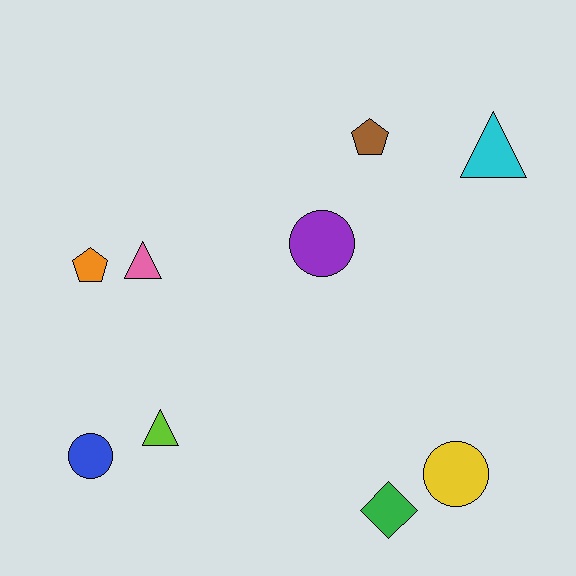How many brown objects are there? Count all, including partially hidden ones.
There is 1 brown object.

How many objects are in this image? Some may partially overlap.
There are 9 objects.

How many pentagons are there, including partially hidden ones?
There are 2 pentagons.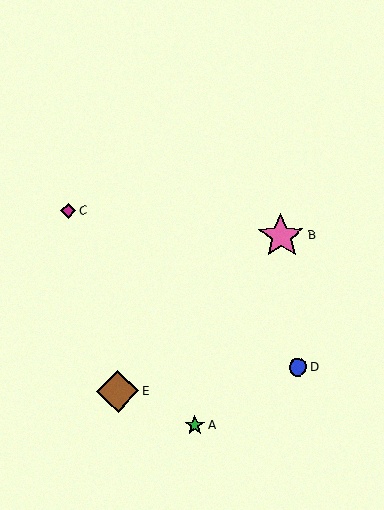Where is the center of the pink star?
The center of the pink star is at (281, 236).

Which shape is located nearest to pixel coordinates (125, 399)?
The brown diamond (labeled E) at (118, 392) is nearest to that location.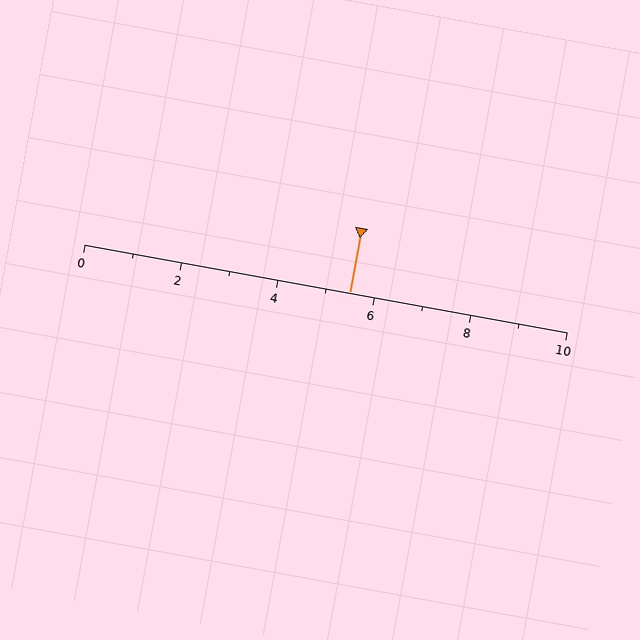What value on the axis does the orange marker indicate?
The marker indicates approximately 5.5.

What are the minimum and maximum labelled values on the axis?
The axis runs from 0 to 10.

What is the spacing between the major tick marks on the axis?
The major ticks are spaced 2 apart.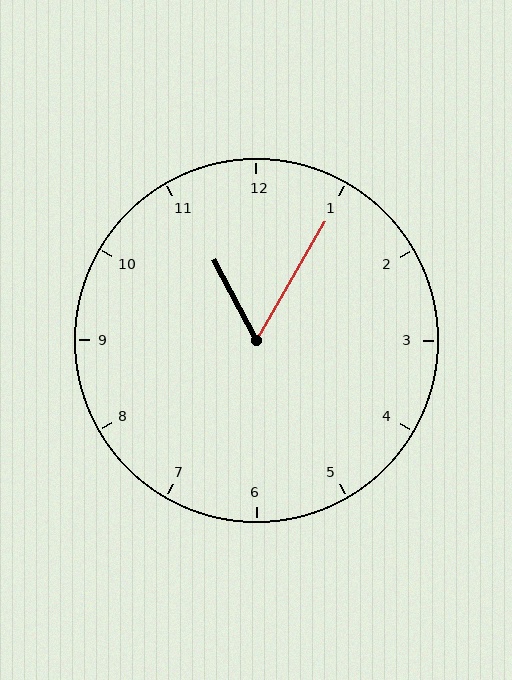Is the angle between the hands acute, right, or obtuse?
It is acute.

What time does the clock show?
11:05.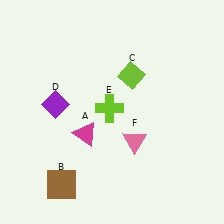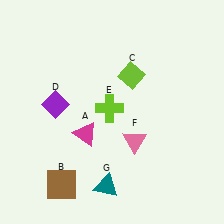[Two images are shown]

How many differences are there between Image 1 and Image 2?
There is 1 difference between the two images.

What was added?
A teal triangle (G) was added in Image 2.